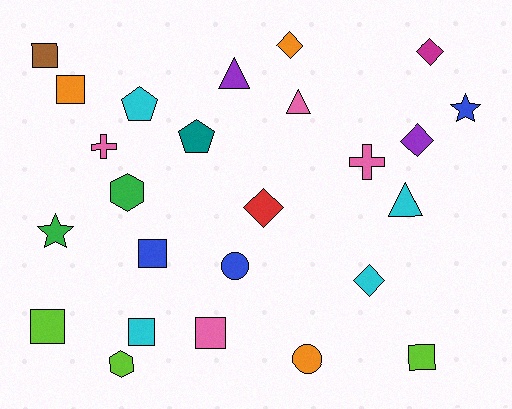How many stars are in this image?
There are 2 stars.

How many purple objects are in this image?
There are 2 purple objects.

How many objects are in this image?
There are 25 objects.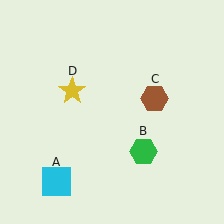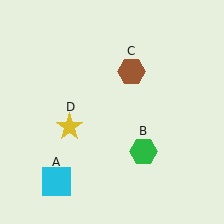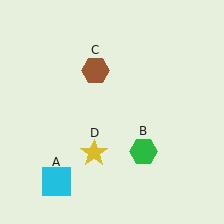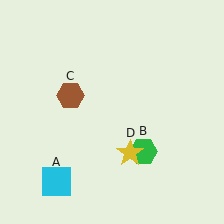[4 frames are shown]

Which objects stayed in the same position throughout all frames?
Cyan square (object A) and green hexagon (object B) remained stationary.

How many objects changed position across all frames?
2 objects changed position: brown hexagon (object C), yellow star (object D).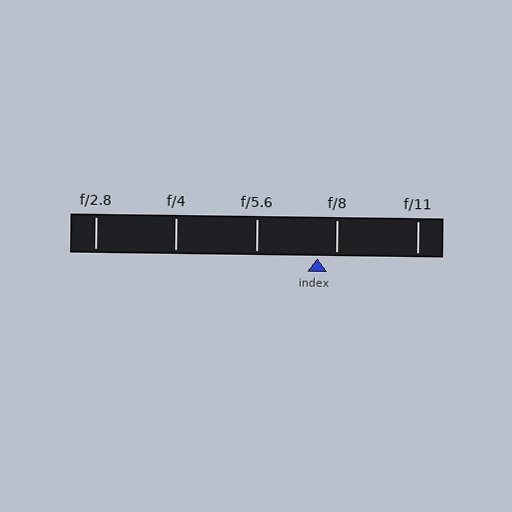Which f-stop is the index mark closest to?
The index mark is closest to f/8.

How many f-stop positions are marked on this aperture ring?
There are 5 f-stop positions marked.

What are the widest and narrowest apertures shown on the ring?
The widest aperture shown is f/2.8 and the narrowest is f/11.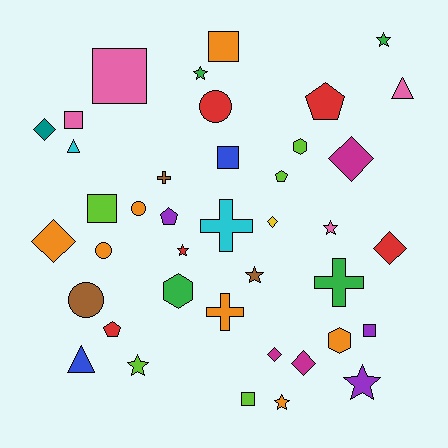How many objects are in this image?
There are 40 objects.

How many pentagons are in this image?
There are 4 pentagons.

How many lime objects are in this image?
There are 5 lime objects.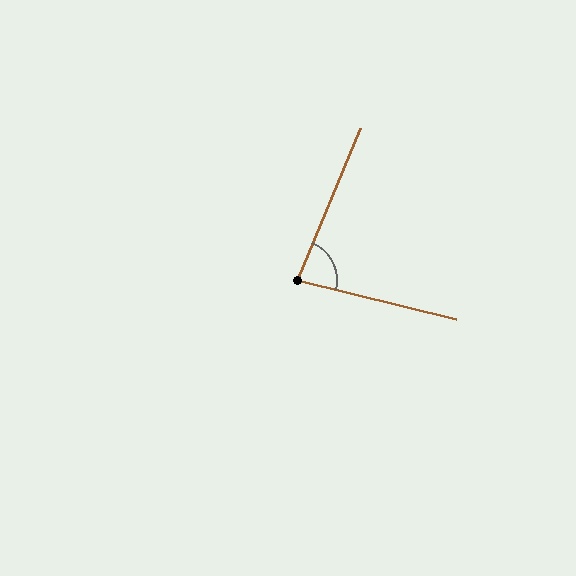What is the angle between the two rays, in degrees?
Approximately 81 degrees.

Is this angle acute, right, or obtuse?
It is acute.